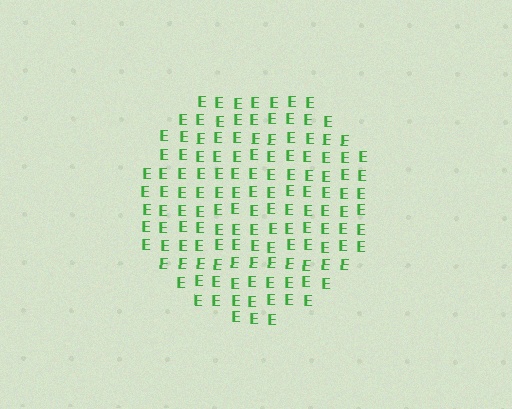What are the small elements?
The small elements are letter E's.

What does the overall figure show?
The overall figure shows a circle.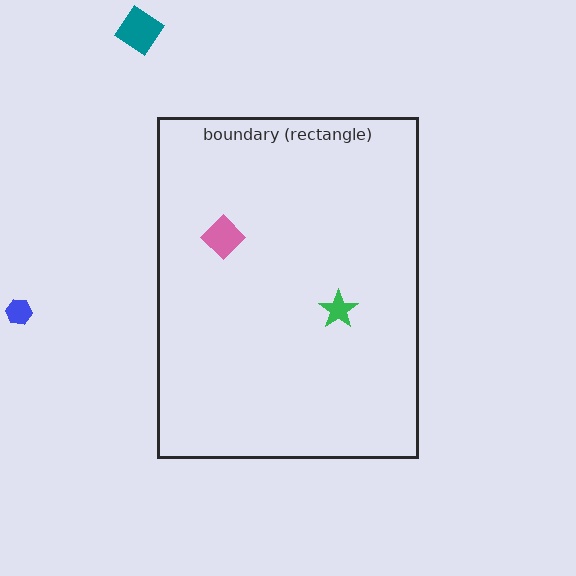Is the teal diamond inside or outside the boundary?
Outside.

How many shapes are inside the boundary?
2 inside, 2 outside.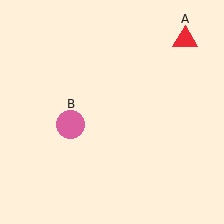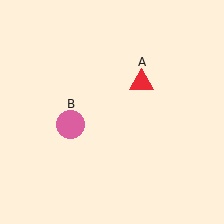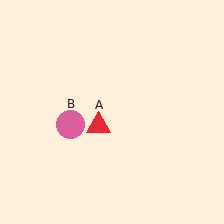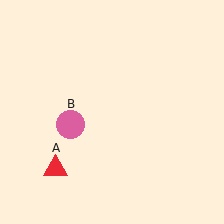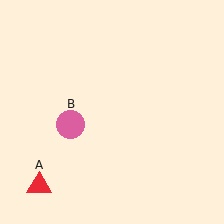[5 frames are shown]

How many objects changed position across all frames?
1 object changed position: red triangle (object A).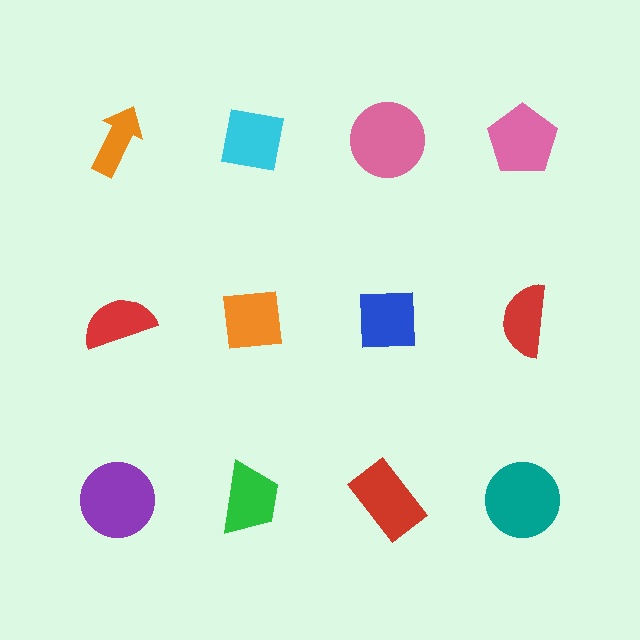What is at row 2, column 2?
An orange square.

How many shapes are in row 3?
4 shapes.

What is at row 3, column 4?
A teal circle.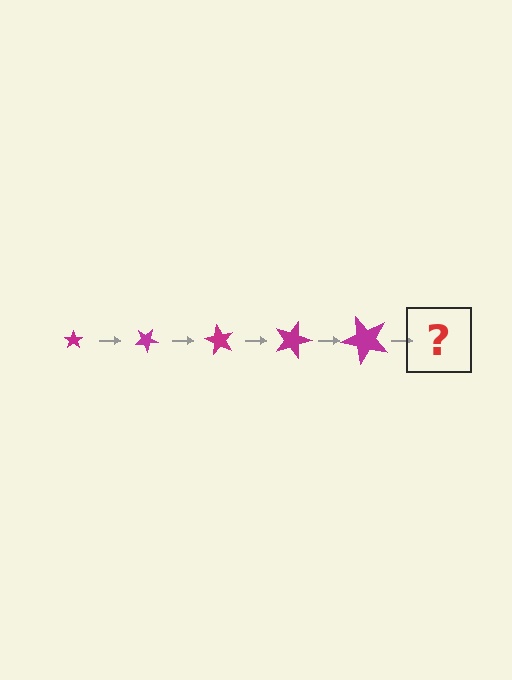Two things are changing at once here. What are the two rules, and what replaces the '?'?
The two rules are that the star grows larger each step and it rotates 30 degrees each step. The '?' should be a star, larger than the previous one and rotated 150 degrees from the start.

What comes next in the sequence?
The next element should be a star, larger than the previous one and rotated 150 degrees from the start.